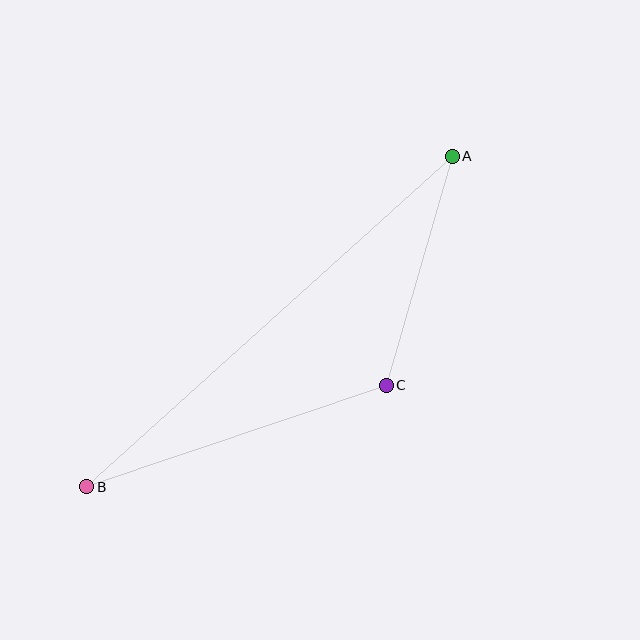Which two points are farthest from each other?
Points A and B are farthest from each other.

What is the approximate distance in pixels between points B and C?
The distance between B and C is approximately 317 pixels.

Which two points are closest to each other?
Points A and C are closest to each other.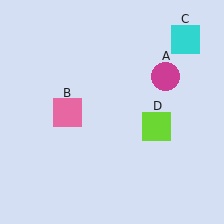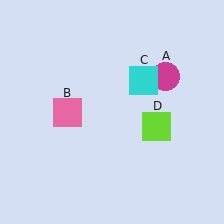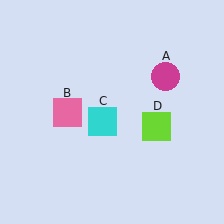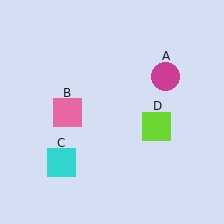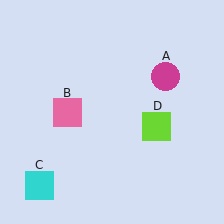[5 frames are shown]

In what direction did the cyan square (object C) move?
The cyan square (object C) moved down and to the left.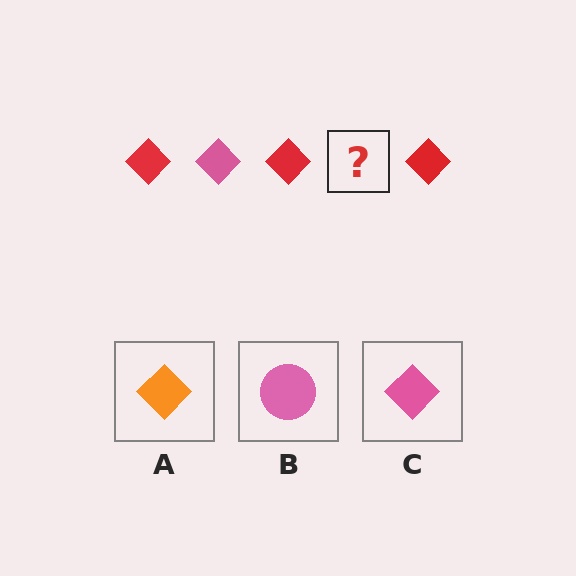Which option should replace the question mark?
Option C.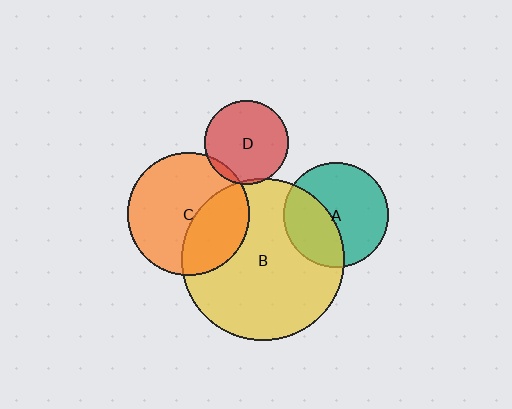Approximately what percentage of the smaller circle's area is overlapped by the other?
Approximately 5%.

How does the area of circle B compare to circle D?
Approximately 3.7 times.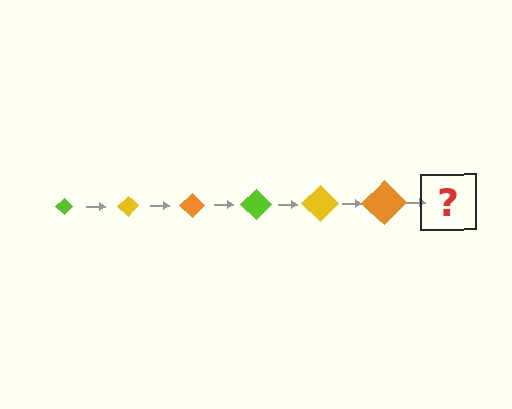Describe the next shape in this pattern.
It should be a lime diamond, larger than the previous one.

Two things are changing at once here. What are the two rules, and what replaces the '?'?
The two rules are that the diamond grows larger each step and the color cycles through lime, yellow, and orange. The '?' should be a lime diamond, larger than the previous one.